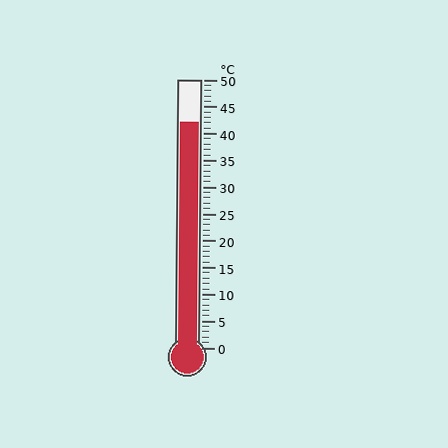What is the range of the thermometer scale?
The thermometer scale ranges from 0°C to 50°C.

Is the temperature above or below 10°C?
The temperature is above 10°C.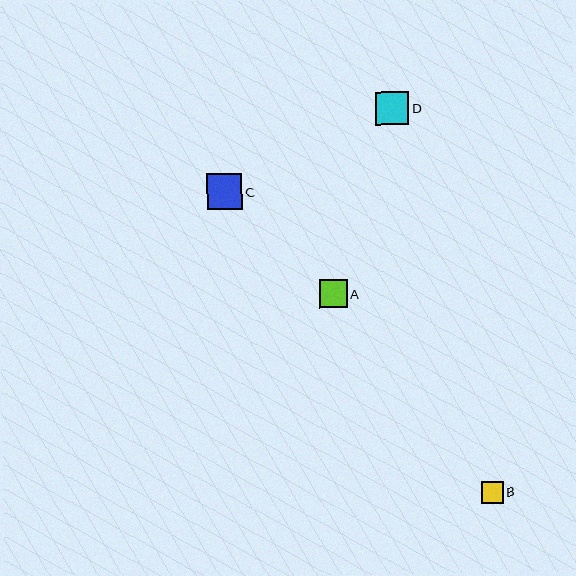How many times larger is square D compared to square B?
Square D is approximately 1.6 times the size of square B.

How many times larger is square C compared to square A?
Square C is approximately 1.3 times the size of square A.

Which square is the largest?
Square C is the largest with a size of approximately 36 pixels.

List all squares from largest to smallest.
From largest to smallest: C, D, A, B.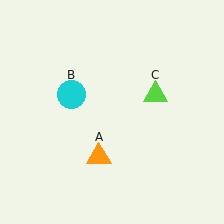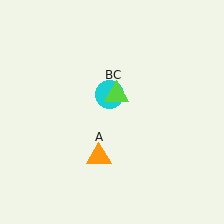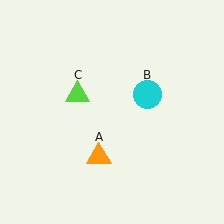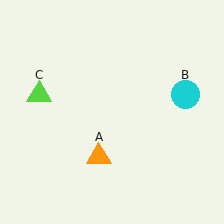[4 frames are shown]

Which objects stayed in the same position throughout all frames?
Orange triangle (object A) remained stationary.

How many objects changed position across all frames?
2 objects changed position: cyan circle (object B), lime triangle (object C).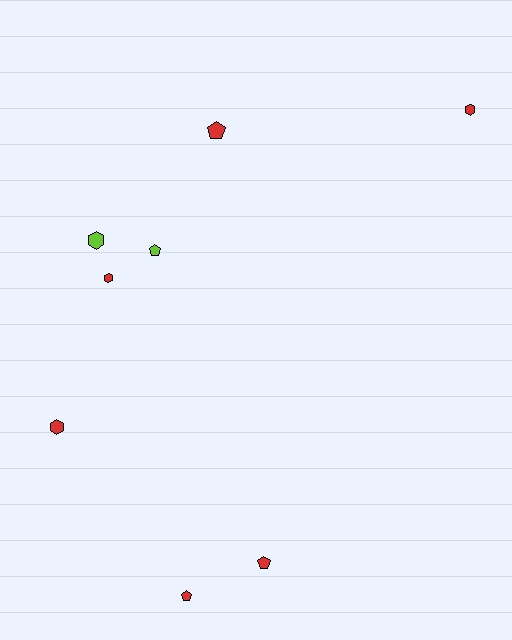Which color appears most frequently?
Red, with 6 objects.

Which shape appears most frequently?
Pentagon, with 4 objects.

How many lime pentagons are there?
There is 1 lime pentagon.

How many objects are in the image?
There are 8 objects.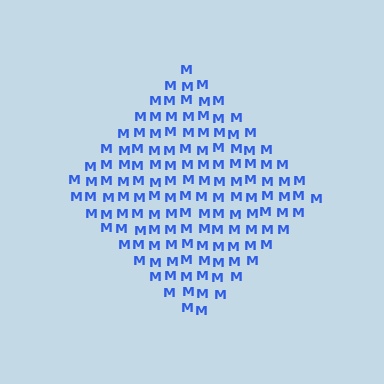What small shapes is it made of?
It is made of small letter M's.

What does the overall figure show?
The overall figure shows a diamond.